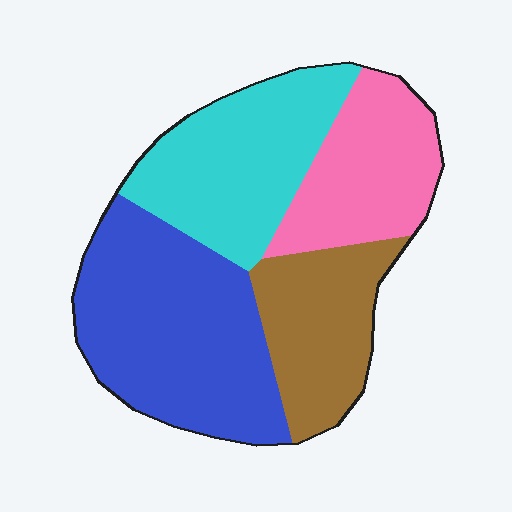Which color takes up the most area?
Blue, at roughly 35%.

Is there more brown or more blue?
Blue.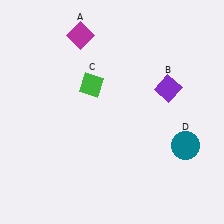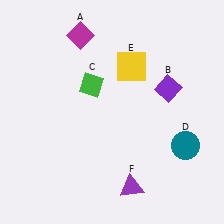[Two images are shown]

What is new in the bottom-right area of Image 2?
A purple triangle (F) was added in the bottom-right area of Image 2.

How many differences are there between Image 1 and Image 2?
There are 2 differences between the two images.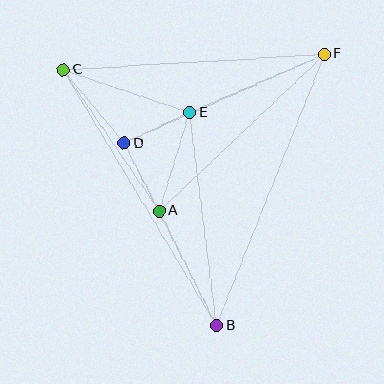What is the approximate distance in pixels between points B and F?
The distance between B and F is approximately 292 pixels.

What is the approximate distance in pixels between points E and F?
The distance between E and F is approximately 147 pixels.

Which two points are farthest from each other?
Points B and C are farthest from each other.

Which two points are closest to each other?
Points D and E are closest to each other.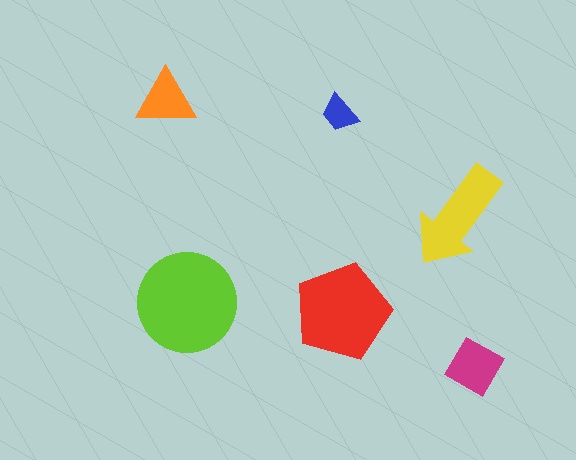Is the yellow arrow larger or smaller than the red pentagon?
Smaller.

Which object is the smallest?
The blue trapezoid.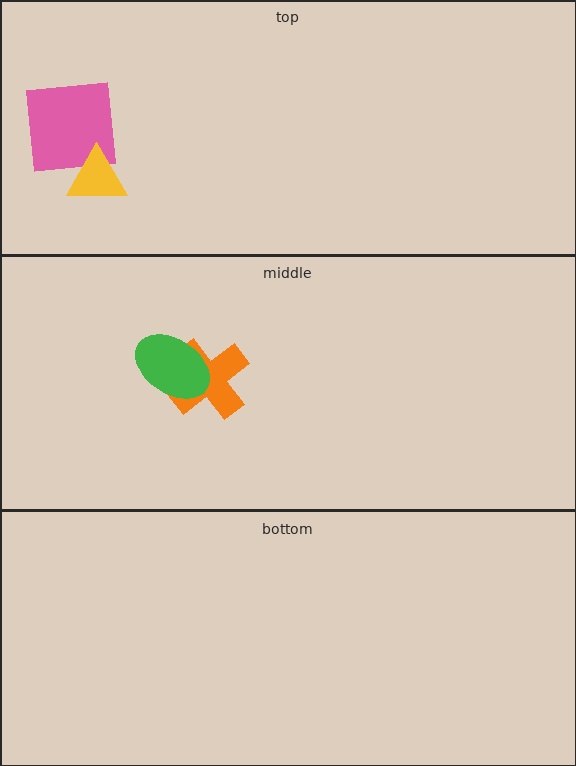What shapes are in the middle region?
The orange cross, the green ellipse.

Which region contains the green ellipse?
The middle region.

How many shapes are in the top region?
2.